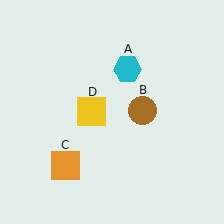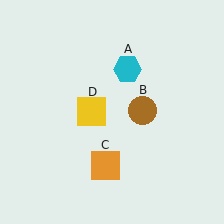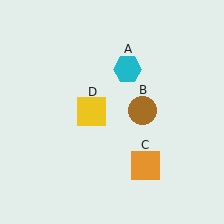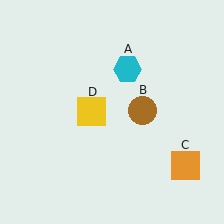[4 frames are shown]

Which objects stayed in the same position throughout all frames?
Cyan hexagon (object A) and brown circle (object B) and yellow square (object D) remained stationary.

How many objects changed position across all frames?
1 object changed position: orange square (object C).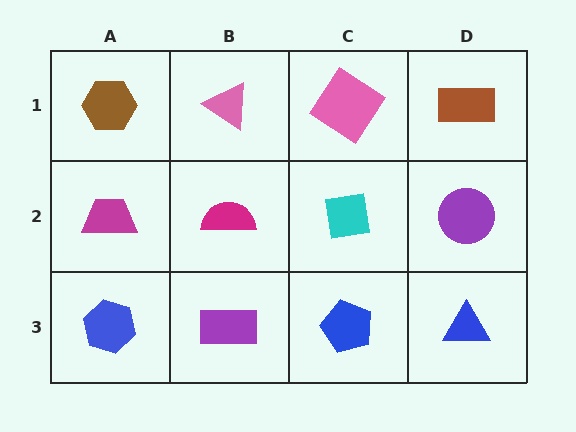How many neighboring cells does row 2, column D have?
3.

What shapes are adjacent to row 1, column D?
A purple circle (row 2, column D), a pink diamond (row 1, column C).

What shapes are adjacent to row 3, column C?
A cyan square (row 2, column C), a purple rectangle (row 3, column B), a blue triangle (row 3, column D).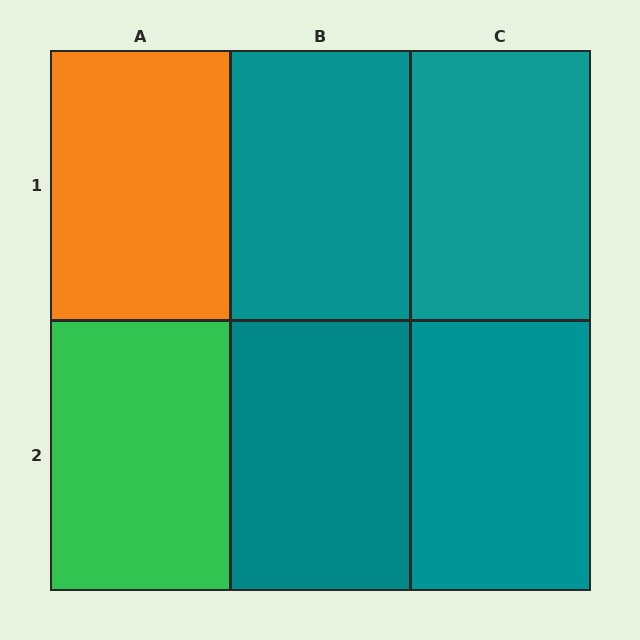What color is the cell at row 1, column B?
Teal.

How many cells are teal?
4 cells are teal.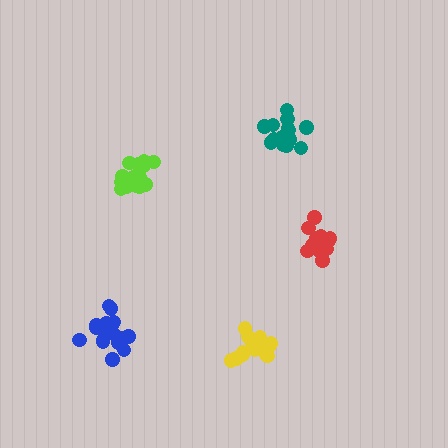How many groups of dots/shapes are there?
There are 5 groups.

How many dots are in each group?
Group 1: 18 dots, Group 2: 15 dots, Group 3: 18 dots, Group 4: 14 dots, Group 5: 19 dots (84 total).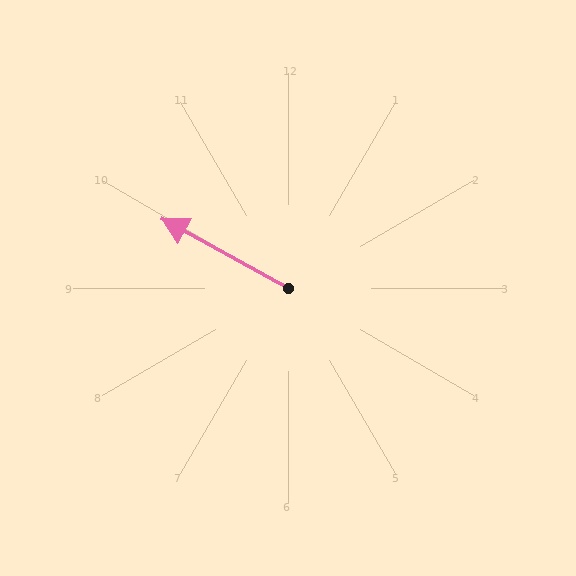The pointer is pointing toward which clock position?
Roughly 10 o'clock.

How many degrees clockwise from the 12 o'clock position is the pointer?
Approximately 299 degrees.